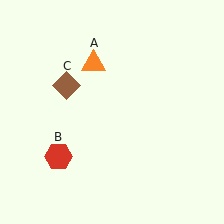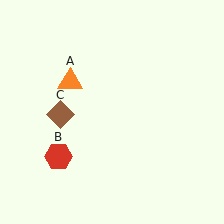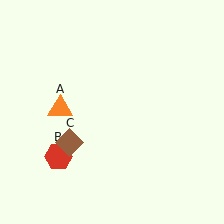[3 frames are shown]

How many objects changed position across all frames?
2 objects changed position: orange triangle (object A), brown diamond (object C).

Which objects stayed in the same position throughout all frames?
Red hexagon (object B) remained stationary.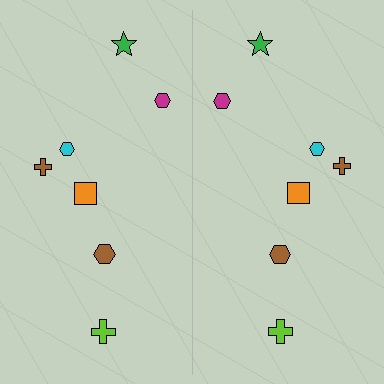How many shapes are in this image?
There are 14 shapes in this image.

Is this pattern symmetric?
Yes, this pattern has bilateral (reflection) symmetry.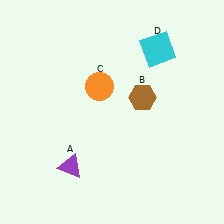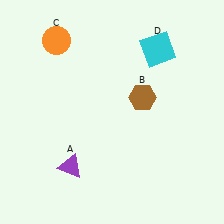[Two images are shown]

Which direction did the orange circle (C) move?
The orange circle (C) moved up.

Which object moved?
The orange circle (C) moved up.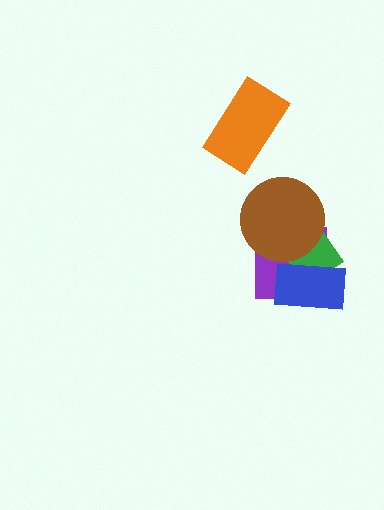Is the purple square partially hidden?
Yes, it is partially covered by another shape.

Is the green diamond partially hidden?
Yes, it is partially covered by another shape.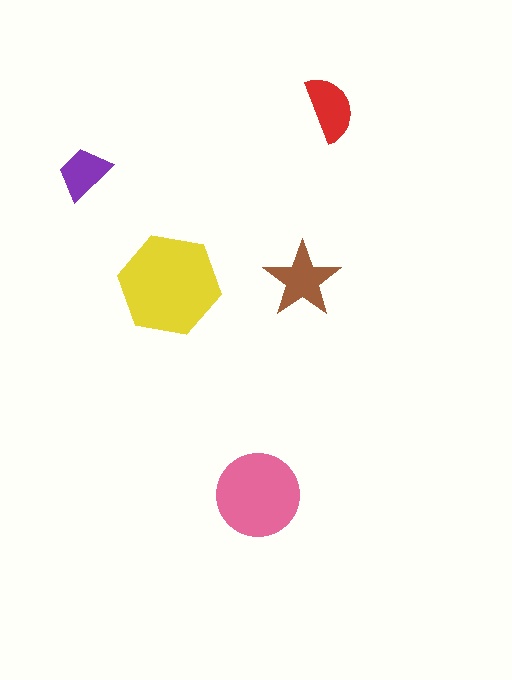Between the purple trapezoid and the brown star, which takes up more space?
The brown star.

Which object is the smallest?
The purple trapezoid.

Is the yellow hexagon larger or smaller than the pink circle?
Larger.